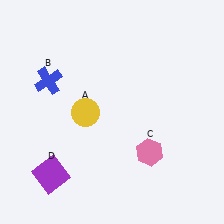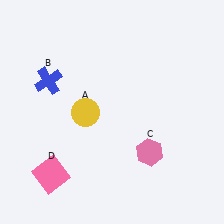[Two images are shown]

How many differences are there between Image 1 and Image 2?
There is 1 difference between the two images.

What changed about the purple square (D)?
In Image 1, D is purple. In Image 2, it changed to pink.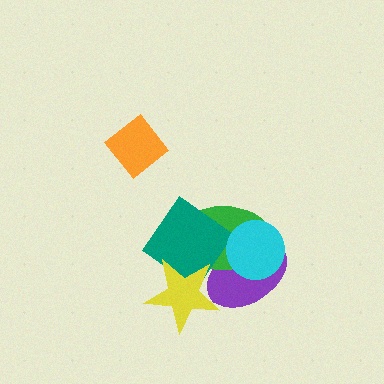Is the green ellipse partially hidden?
Yes, it is partially covered by another shape.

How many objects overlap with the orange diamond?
0 objects overlap with the orange diamond.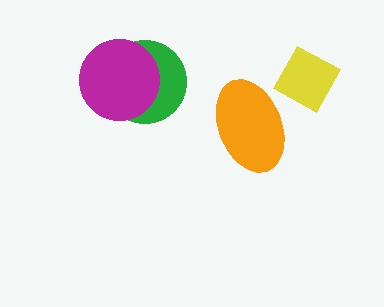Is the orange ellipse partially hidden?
Yes, it is partially covered by another shape.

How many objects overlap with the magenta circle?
1 object overlaps with the magenta circle.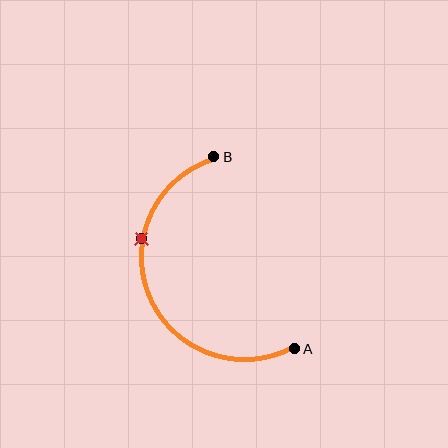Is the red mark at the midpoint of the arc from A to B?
No. The red mark lies on the arc but is closer to endpoint B. The arc midpoint would be at the point on the curve equidistant along the arc from both A and B.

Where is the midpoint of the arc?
The arc midpoint is the point on the curve farthest from the straight line joining A and B. It sits to the left of that line.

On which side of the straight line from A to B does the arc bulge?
The arc bulges to the left of the straight line connecting A and B.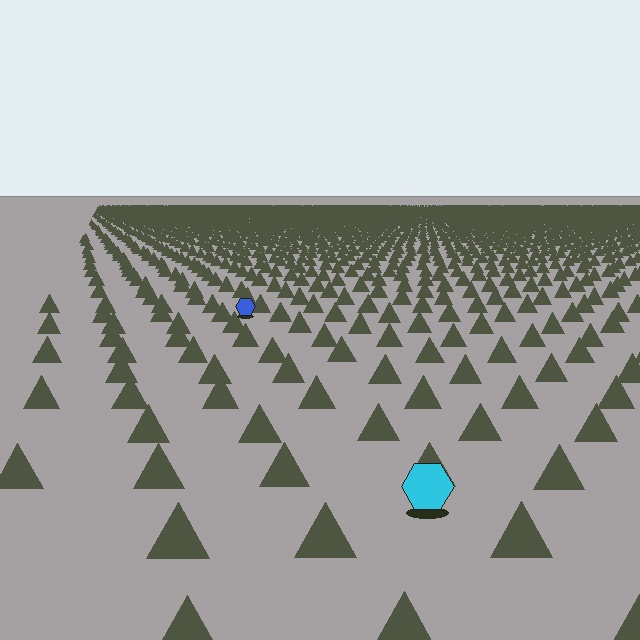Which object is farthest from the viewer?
The blue hexagon is farthest from the viewer. It appears smaller and the ground texture around it is denser.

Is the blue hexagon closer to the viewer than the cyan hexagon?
No. The cyan hexagon is closer — you can tell from the texture gradient: the ground texture is coarser near it.